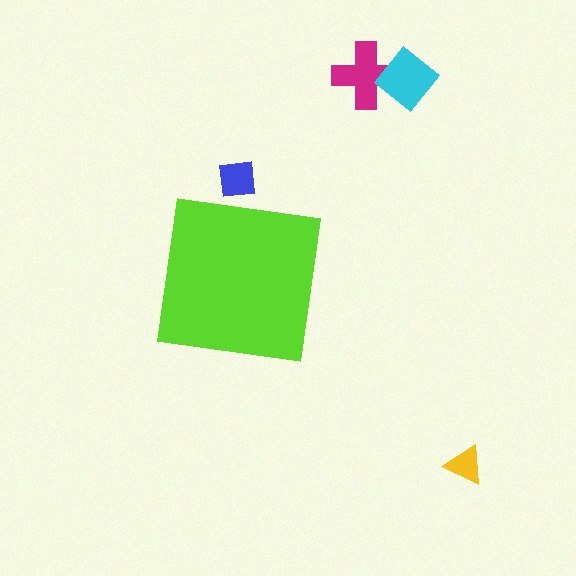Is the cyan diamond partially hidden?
No, the cyan diamond is fully visible.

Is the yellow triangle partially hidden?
No, the yellow triangle is fully visible.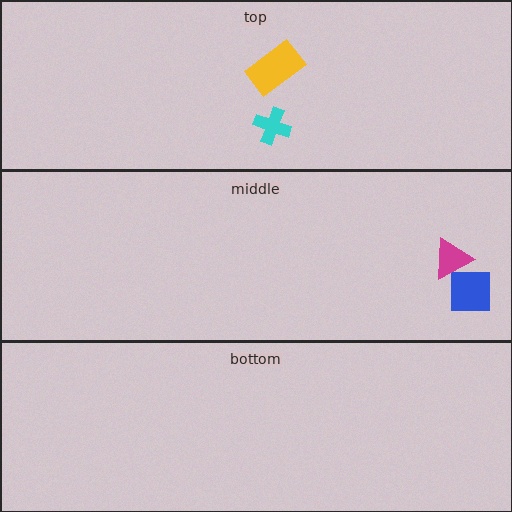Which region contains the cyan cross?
The top region.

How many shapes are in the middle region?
2.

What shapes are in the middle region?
The blue square, the magenta triangle.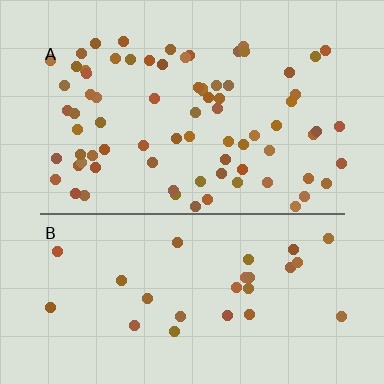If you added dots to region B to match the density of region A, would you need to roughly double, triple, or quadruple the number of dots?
Approximately triple.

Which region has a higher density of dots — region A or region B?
A (the top).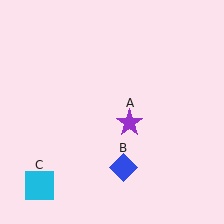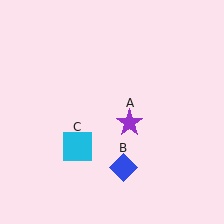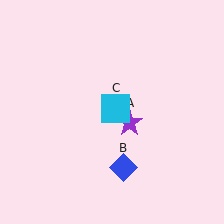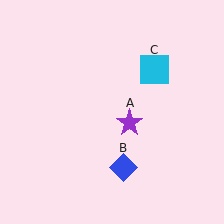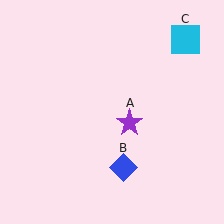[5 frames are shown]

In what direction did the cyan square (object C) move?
The cyan square (object C) moved up and to the right.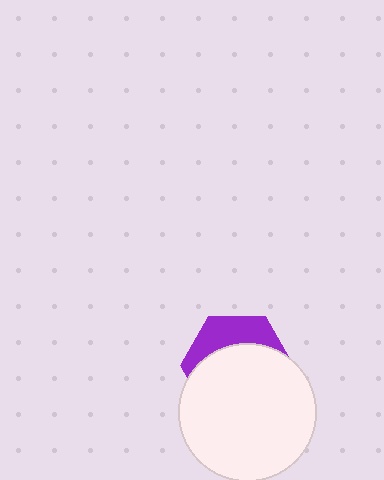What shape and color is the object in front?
The object in front is a white circle.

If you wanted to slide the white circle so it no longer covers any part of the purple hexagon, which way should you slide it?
Slide it down — that is the most direct way to separate the two shapes.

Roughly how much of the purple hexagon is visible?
A small part of it is visible (roughly 33%).